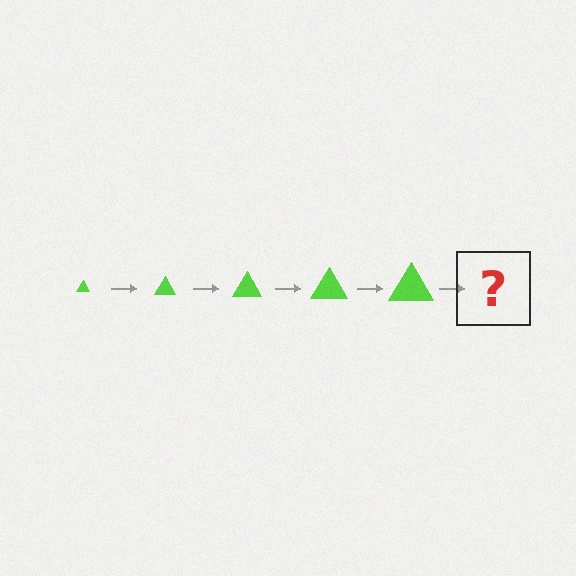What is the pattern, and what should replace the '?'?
The pattern is that the triangle gets progressively larger each step. The '?' should be a lime triangle, larger than the previous one.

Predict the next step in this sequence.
The next step is a lime triangle, larger than the previous one.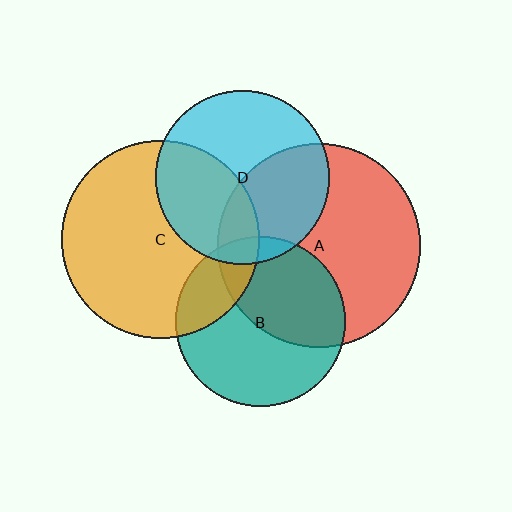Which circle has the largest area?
Circle A (red).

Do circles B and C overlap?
Yes.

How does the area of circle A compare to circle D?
Approximately 1.4 times.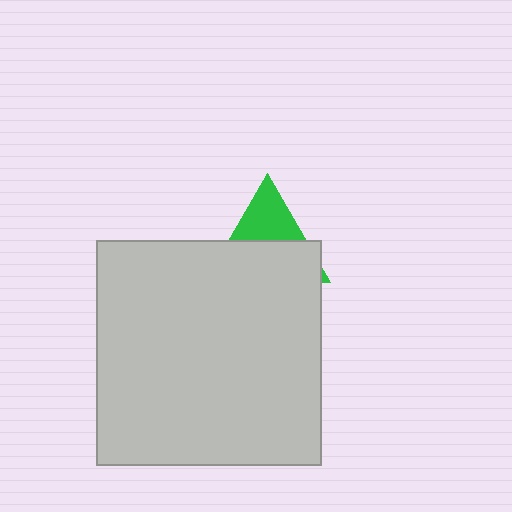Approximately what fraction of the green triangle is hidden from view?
Roughly 62% of the green triangle is hidden behind the light gray square.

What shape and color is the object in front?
The object in front is a light gray square.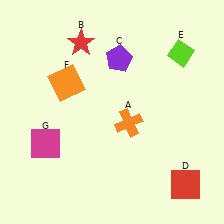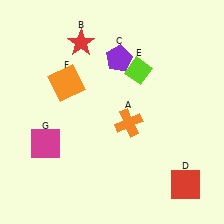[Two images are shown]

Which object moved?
The lime diamond (E) moved left.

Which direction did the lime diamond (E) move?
The lime diamond (E) moved left.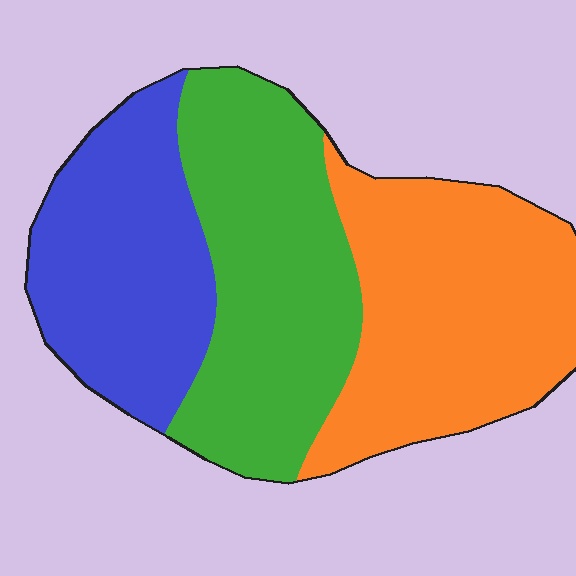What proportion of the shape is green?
Green takes up about three eighths (3/8) of the shape.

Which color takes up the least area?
Blue, at roughly 30%.